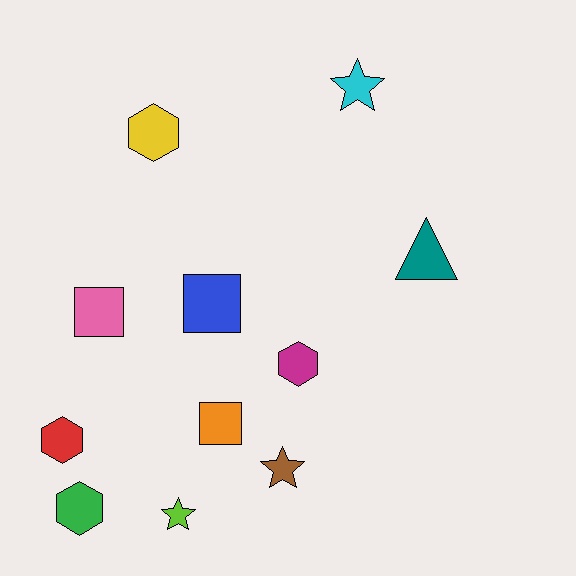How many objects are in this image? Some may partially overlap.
There are 11 objects.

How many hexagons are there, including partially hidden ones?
There are 4 hexagons.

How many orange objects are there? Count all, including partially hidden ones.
There is 1 orange object.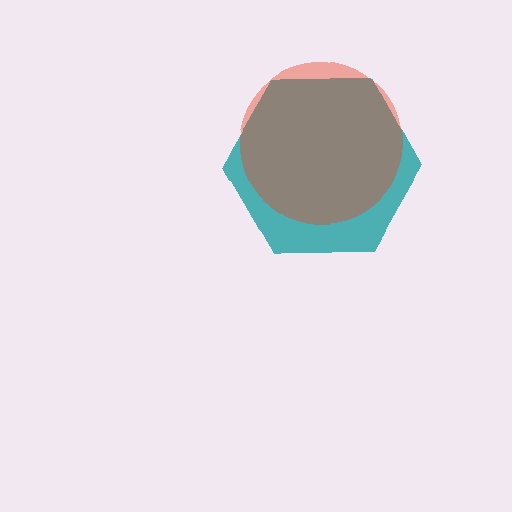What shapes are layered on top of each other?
The layered shapes are: a teal hexagon, a red circle.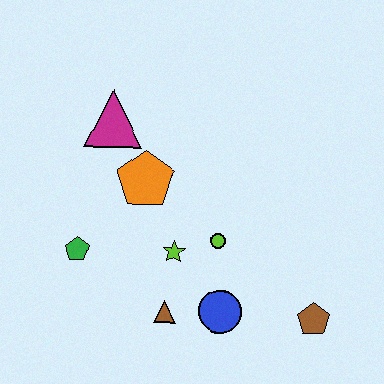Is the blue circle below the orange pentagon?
Yes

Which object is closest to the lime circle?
The lime star is closest to the lime circle.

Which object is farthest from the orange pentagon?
The brown pentagon is farthest from the orange pentagon.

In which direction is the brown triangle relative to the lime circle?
The brown triangle is below the lime circle.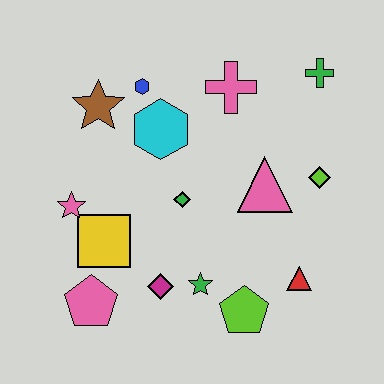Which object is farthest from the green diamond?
The green cross is farthest from the green diamond.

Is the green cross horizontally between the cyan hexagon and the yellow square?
No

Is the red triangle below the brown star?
Yes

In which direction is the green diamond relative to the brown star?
The green diamond is below the brown star.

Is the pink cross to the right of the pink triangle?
No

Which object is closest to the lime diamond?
The pink triangle is closest to the lime diamond.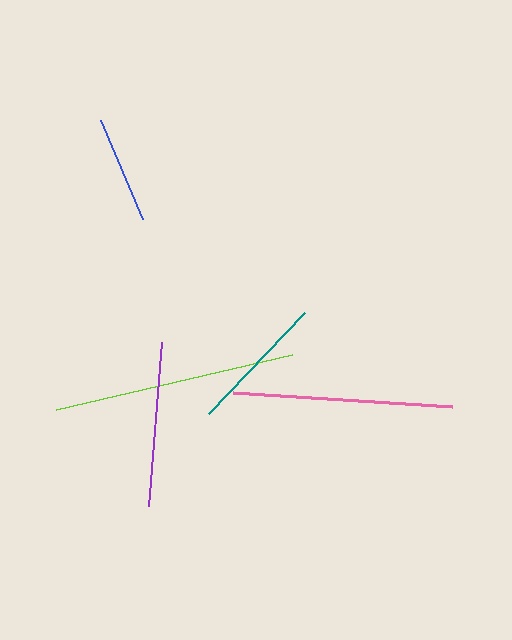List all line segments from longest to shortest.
From longest to shortest: lime, pink, purple, teal, blue.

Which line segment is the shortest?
The blue line is the shortest at approximately 108 pixels.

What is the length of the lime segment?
The lime segment is approximately 242 pixels long.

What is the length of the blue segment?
The blue segment is approximately 108 pixels long.